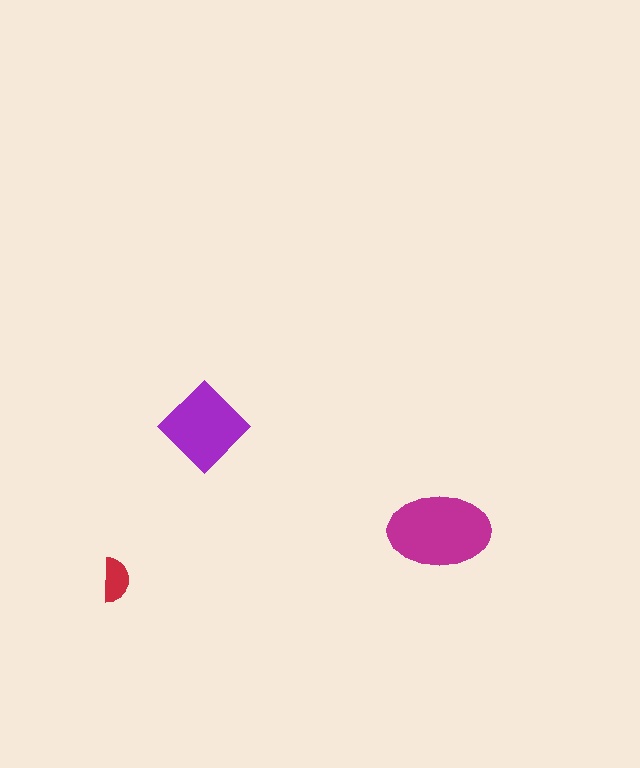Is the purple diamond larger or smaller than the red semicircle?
Larger.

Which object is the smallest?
The red semicircle.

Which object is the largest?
The magenta ellipse.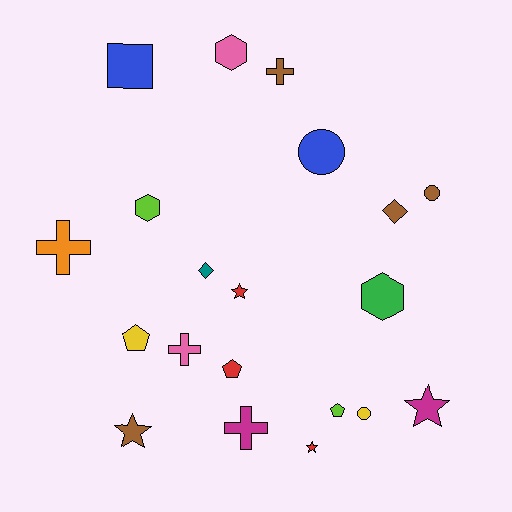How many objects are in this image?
There are 20 objects.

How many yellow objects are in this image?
There are 2 yellow objects.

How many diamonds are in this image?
There are 2 diamonds.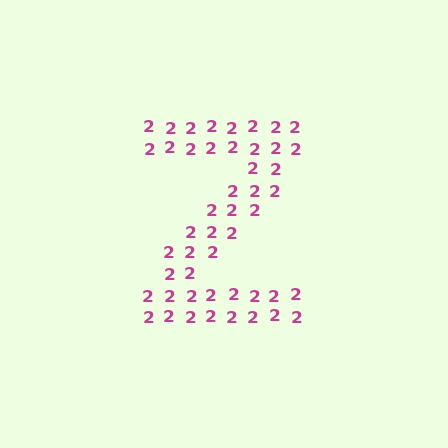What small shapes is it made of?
It is made of small digit 2's.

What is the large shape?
The large shape is the letter Z.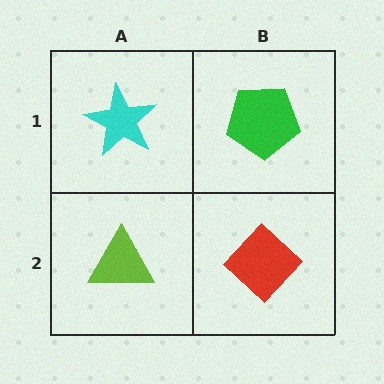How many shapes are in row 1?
2 shapes.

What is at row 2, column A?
A lime triangle.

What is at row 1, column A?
A cyan star.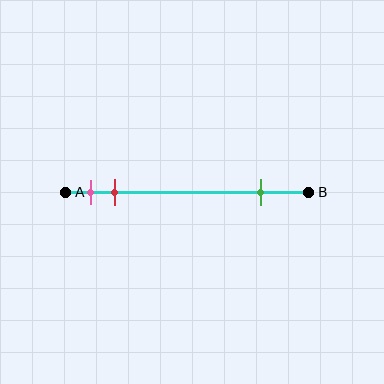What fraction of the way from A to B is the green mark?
The green mark is approximately 80% (0.8) of the way from A to B.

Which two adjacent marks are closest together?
The pink and red marks are the closest adjacent pair.